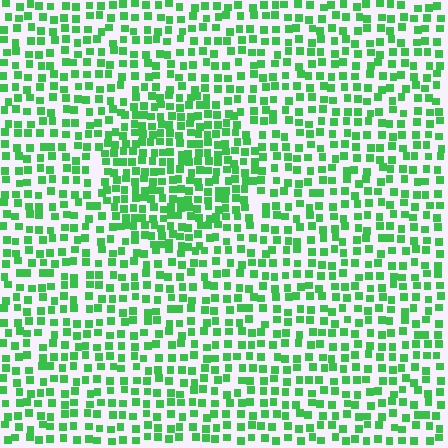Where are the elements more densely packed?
The elements are more densely packed inside the circle boundary.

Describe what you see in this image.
The image contains small green elements arranged at two different densities. A circle-shaped region is visible where the elements are more densely packed than the surrounding area.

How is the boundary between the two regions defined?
The boundary is defined by a change in element density (approximately 1.6x ratio). All elements are the same color, size, and shape.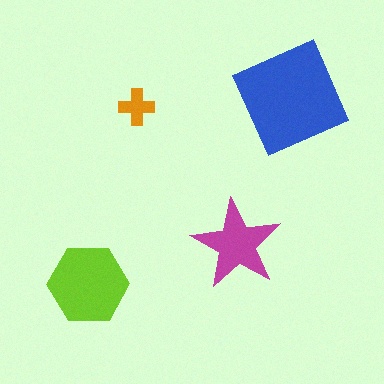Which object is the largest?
The blue square.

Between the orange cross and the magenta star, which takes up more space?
The magenta star.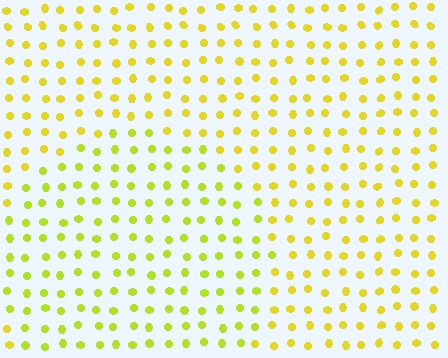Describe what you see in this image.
The image is filled with small yellow elements in a uniform arrangement. A circle-shaped region is visible where the elements are tinted to a slightly different hue, forming a subtle color boundary.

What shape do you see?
I see a circle.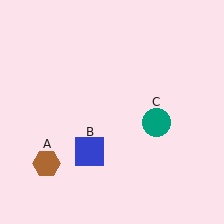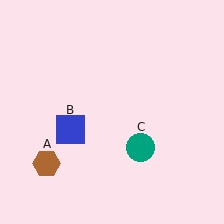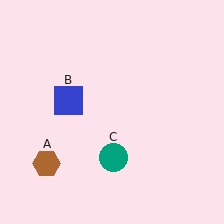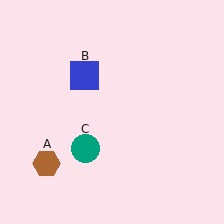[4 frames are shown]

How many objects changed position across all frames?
2 objects changed position: blue square (object B), teal circle (object C).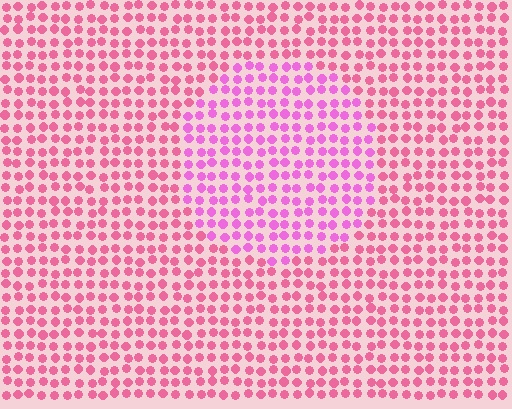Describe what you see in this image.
The image is filled with small pink elements in a uniform arrangement. A circle-shaped region is visible where the elements are tinted to a slightly different hue, forming a subtle color boundary.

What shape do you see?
I see a circle.